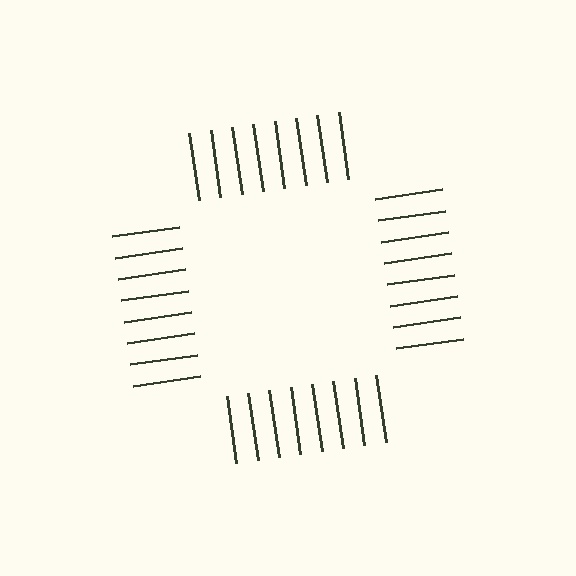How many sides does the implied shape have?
4 sides — the line-ends trace a square.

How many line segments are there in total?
32 — 8 along each of the 4 edges.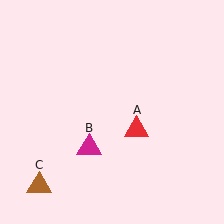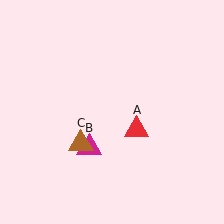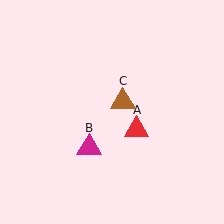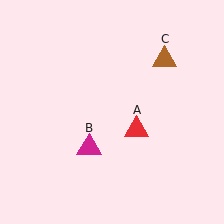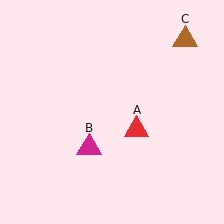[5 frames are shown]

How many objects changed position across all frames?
1 object changed position: brown triangle (object C).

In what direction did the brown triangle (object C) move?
The brown triangle (object C) moved up and to the right.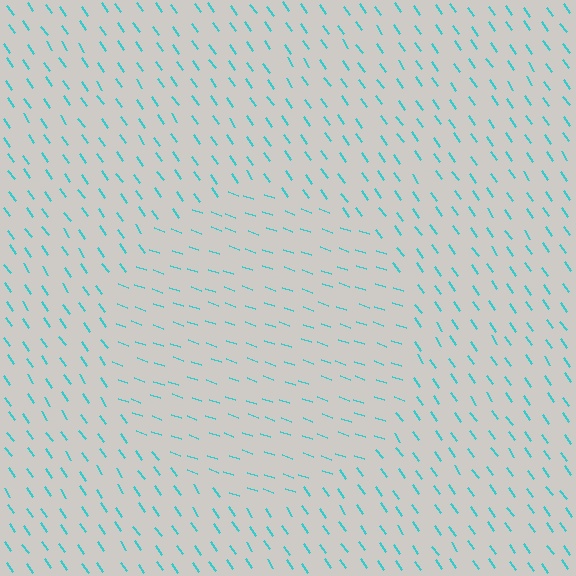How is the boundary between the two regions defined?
The boundary is defined purely by a change in line orientation (approximately 36 degrees difference). All lines are the same color and thickness.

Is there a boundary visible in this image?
Yes, there is a texture boundary formed by a change in line orientation.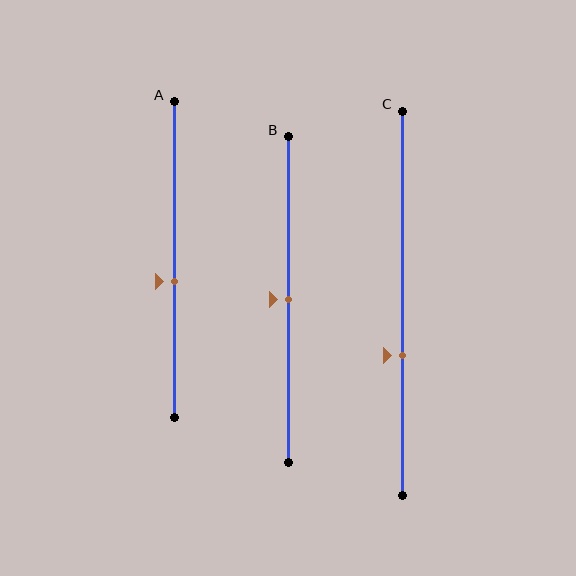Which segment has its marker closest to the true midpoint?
Segment B has its marker closest to the true midpoint.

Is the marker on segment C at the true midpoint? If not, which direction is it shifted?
No, the marker on segment C is shifted downward by about 14% of the segment length.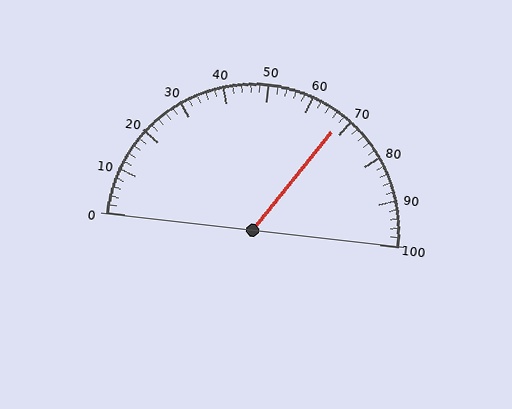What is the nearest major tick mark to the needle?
The nearest major tick mark is 70.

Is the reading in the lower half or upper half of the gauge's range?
The reading is in the upper half of the range (0 to 100).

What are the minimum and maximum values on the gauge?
The gauge ranges from 0 to 100.